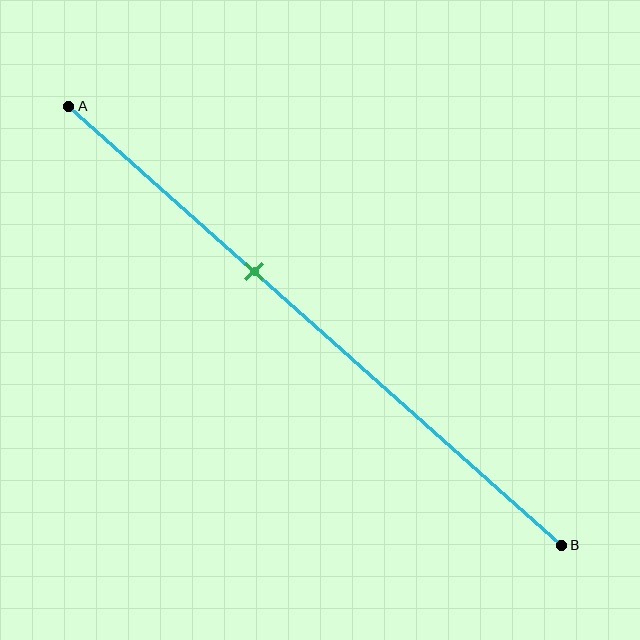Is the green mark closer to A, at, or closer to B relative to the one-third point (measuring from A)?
The green mark is closer to point B than the one-third point of segment AB.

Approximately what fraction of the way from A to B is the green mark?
The green mark is approximately 40% of the way from A to B.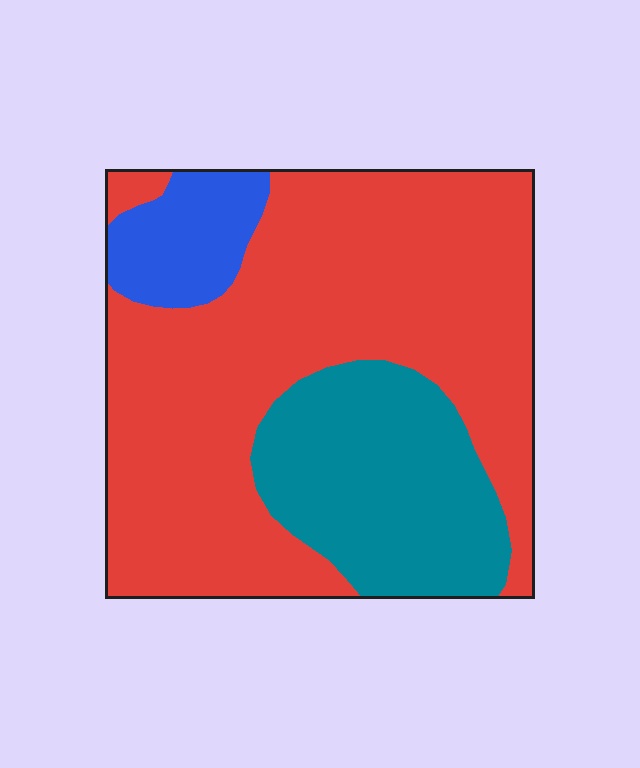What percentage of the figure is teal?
Teal takes up about one quarter (1/4) of the figure.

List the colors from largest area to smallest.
From largest to smallest: red, teal, blue.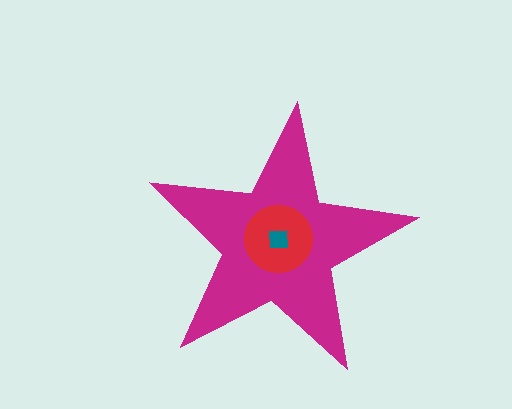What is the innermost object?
The teal square.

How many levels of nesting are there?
3.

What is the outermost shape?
The magenta star.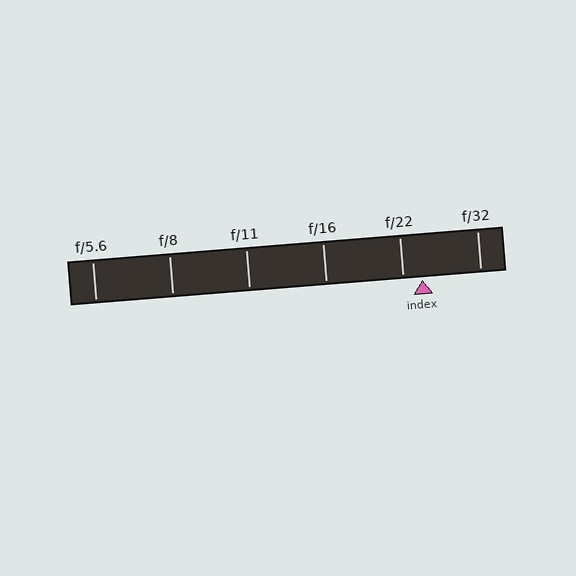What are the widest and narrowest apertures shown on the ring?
The widest aperture shown is f/5.6 and the narrowest is f/32.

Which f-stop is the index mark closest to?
The index mark is closest to f/22.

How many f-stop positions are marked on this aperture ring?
There are 6 f-stop positions marked.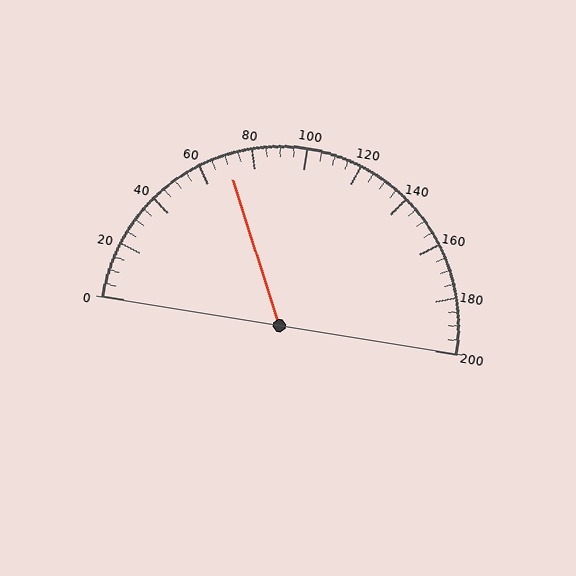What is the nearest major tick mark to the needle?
The nearest major tick mark is 80.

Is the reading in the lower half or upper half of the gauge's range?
The reading is in the lower half of the range (0 to 200).